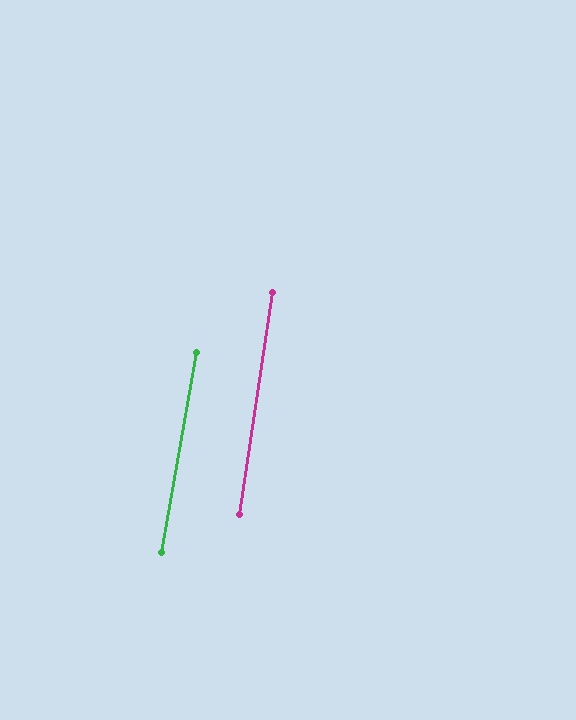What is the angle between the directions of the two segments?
Approximately 2 degrees.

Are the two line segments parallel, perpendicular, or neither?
Parallel — their directions differ by only 1.6°.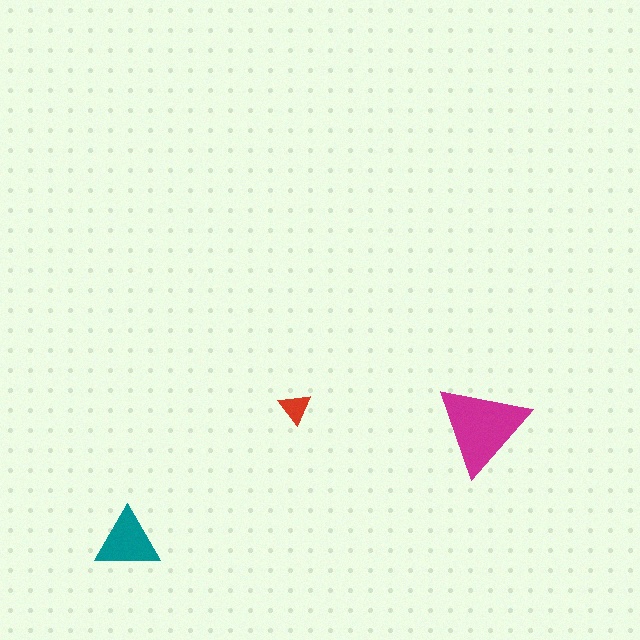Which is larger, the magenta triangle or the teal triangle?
The magenta one.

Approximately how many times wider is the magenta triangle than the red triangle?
About 3 times wider.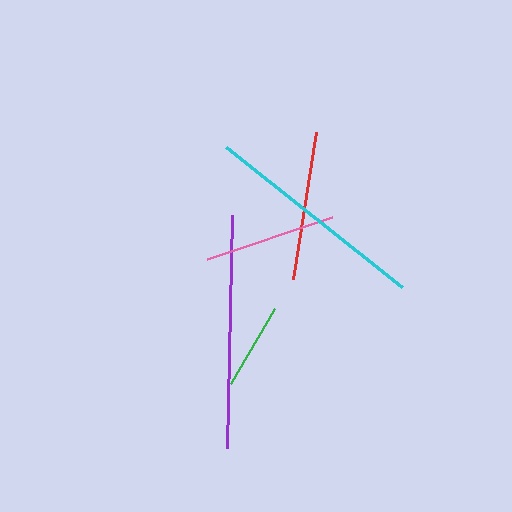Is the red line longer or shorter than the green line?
The red line is longer than the green line.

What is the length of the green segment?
The green segment is approximately 86 pixels long.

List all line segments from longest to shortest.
From longest to shortest: purple, cyan, red, pink, green.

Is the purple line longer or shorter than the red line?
The purple line is longer than the red line.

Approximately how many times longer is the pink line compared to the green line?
The pink line is approximately 1.5 times the length of the green line.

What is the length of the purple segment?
The purple segment is approximately 233 pixels long.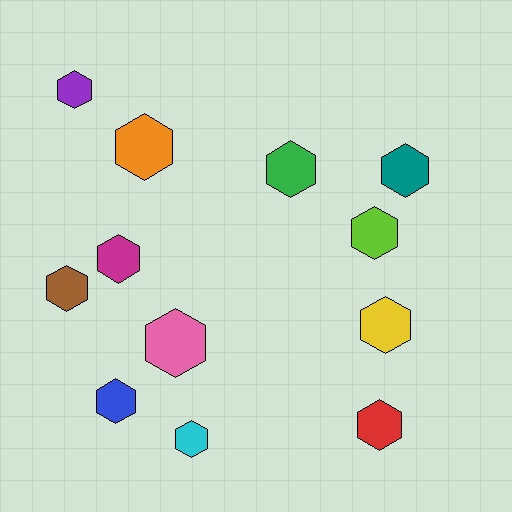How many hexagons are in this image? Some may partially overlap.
There are 12 hexagons.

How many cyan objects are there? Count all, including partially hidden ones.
There is 1 cyan object.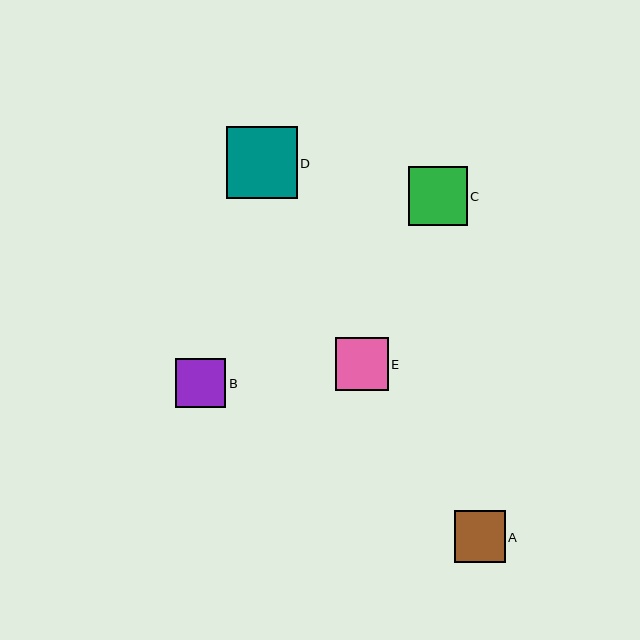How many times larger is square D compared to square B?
Square D is approximately 1.4 times the size of square B.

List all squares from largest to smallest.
From largest to smallest: D, C, E, A, B.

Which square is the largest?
Square D is the largest with a size of approximately 71 pixels.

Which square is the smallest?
Square B is the smallest with a size of approximately 50 pixels.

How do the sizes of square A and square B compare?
Square A and square B are approximately the same size.